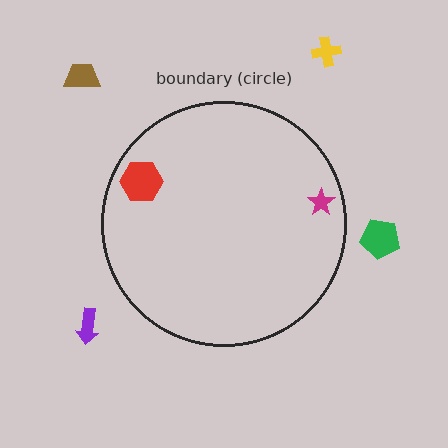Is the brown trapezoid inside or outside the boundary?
Outside.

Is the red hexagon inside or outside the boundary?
Inside.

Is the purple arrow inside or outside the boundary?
Outside.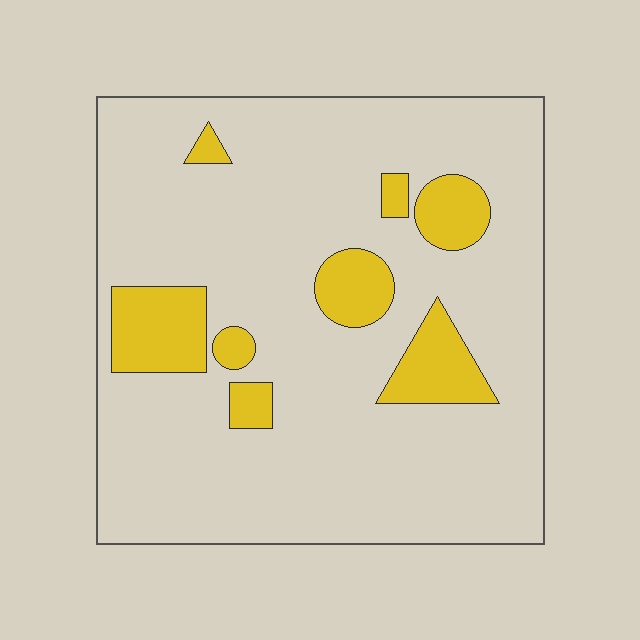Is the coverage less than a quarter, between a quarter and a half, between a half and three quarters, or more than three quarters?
Less than a quarter.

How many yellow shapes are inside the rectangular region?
8.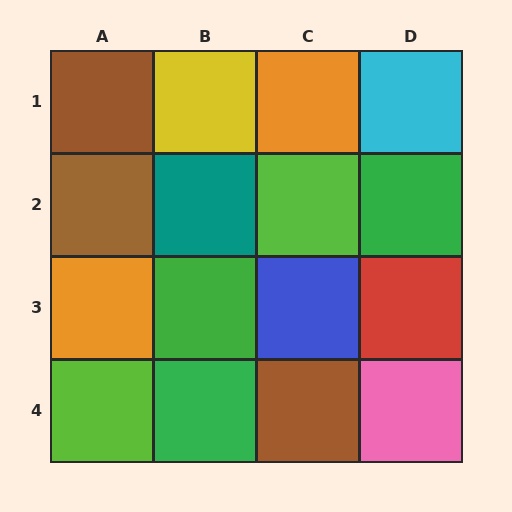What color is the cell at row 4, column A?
Lime.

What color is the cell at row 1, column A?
Brown.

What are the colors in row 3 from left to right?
Orange, green, blue, red.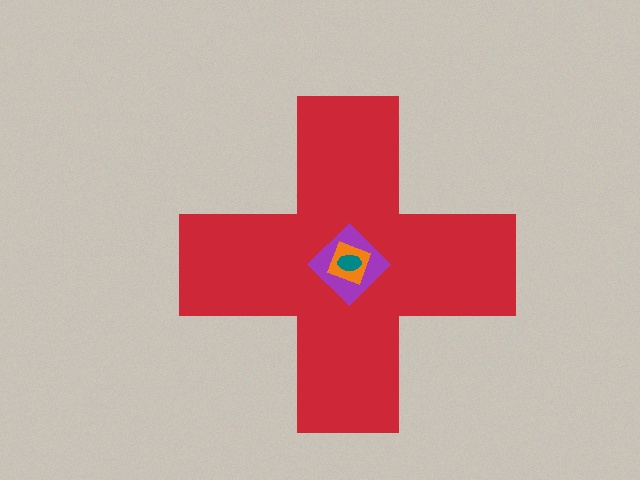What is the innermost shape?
The teal ellipse.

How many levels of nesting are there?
4.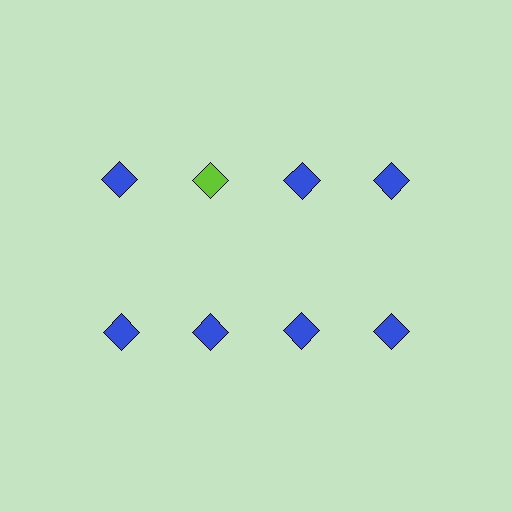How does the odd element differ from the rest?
It has a different color: lime instead of blue.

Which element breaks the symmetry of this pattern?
The lime diamond in the top row, second from left column breaks the symmetry. All other shapes are blue diamonds.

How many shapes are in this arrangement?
There are 8 shapes arranged in a grid pattern.